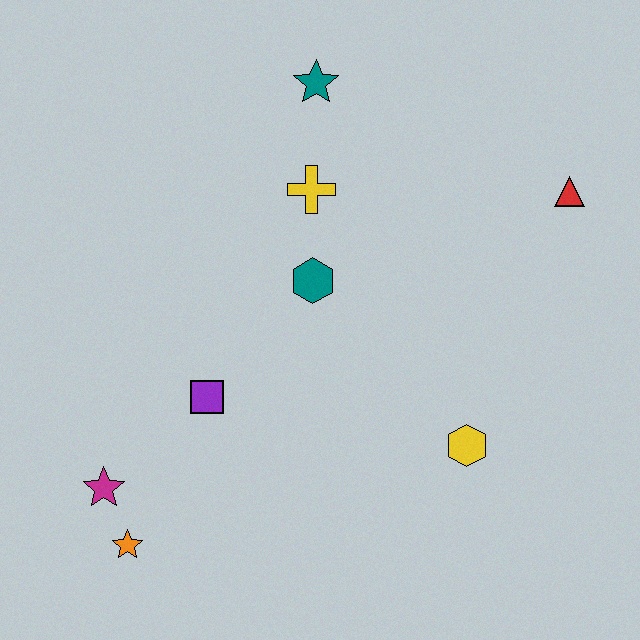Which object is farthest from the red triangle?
The orange star is farthest from the red triangle.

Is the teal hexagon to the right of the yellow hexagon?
No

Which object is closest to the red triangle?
The yellow cross is closest to the red triangle.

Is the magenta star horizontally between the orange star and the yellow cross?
No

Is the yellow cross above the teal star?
No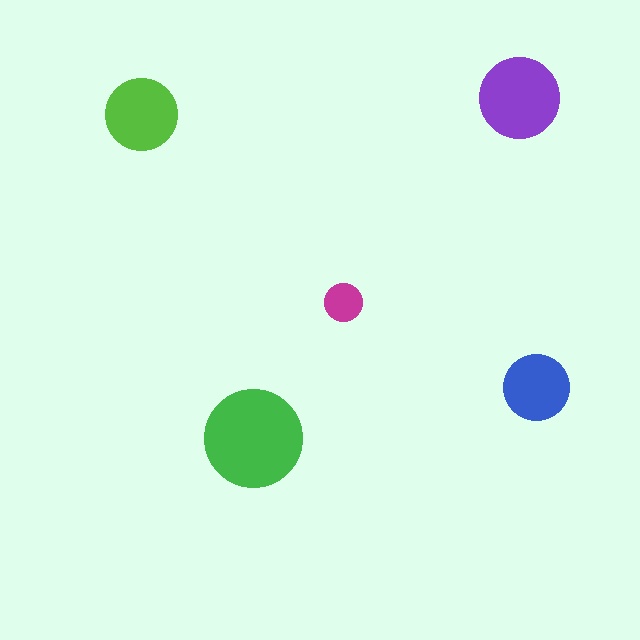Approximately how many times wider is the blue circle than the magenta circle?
About 1.5 times wider.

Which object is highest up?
The purple circle is topmost.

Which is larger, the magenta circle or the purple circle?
The purple one.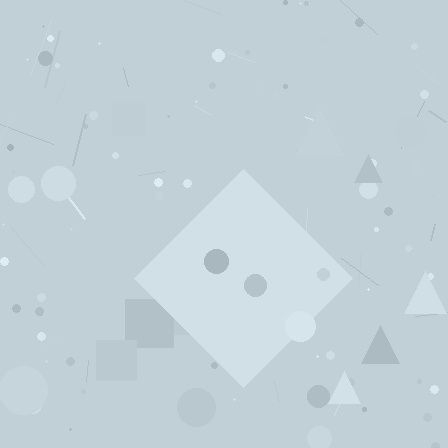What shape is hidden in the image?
A diamond is hidden in the image.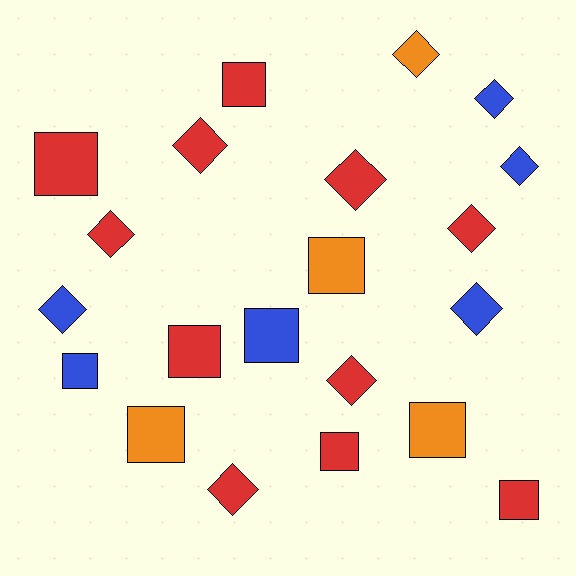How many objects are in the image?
There are 21 objects.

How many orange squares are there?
There are 3 orange squares.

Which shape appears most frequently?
Diamond, with 11 objects.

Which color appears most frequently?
Red, with 11 objects.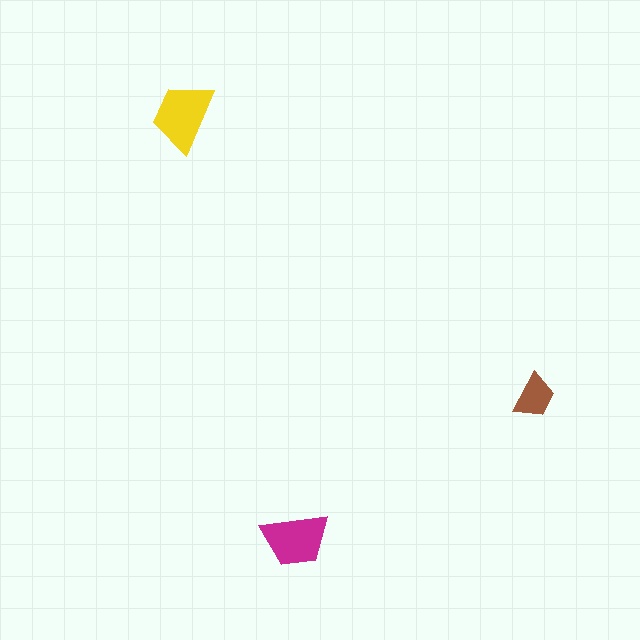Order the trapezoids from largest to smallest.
the yellow one, the magenta one, the brown one.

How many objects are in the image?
There are 3 objects in the image.